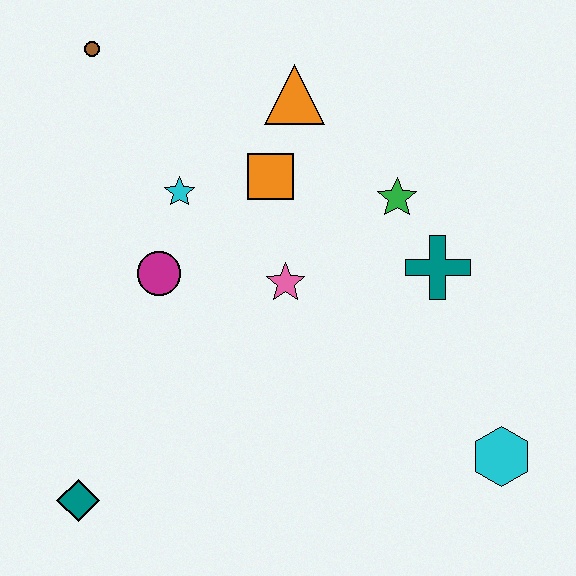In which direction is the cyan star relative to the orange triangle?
The cyan star is to the left of the orange triangle.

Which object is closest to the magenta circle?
The cyan star is closest to the magenta circle.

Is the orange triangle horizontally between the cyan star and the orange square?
No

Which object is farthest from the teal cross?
The teal diamond is farthest from the teal cross.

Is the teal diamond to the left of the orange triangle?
Yes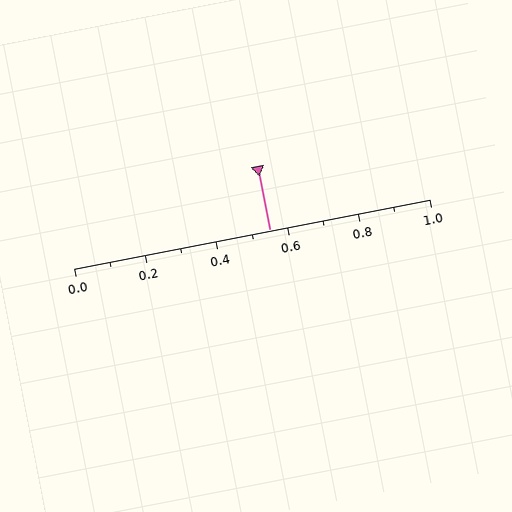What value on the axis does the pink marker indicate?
The marker indicates approximately 0.55.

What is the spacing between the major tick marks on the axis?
The major ticks are spaced 0.2 apart.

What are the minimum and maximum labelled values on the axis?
The axis runs from 0.0 to 1.0.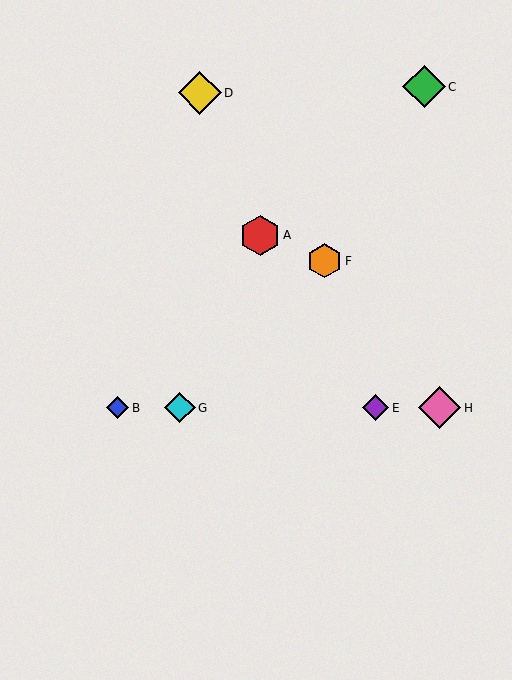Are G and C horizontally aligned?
No, G is at y≈408 and C is at y≈87.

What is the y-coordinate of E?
Object E is at y≈408.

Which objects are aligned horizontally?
Objects B, E, G, H are aligned horizontally.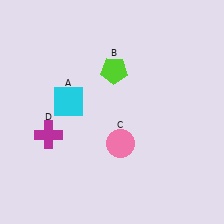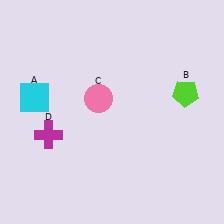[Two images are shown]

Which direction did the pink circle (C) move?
The pink circle (C) moved up.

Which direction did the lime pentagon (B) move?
The lime pentagon (B) moved right.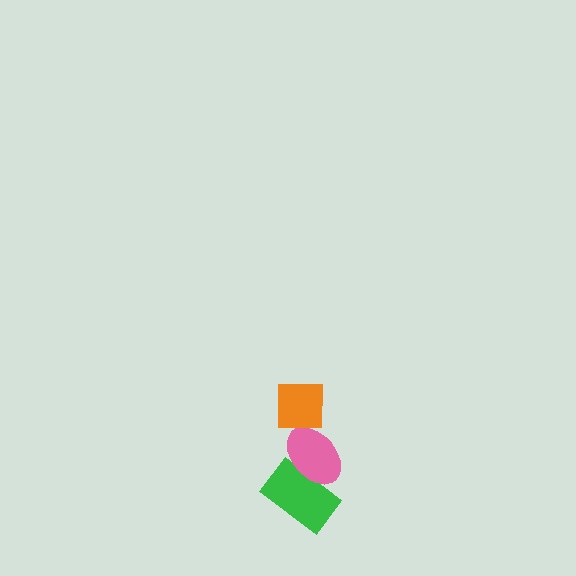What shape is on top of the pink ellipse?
The orange square is on top of the pink ellipse.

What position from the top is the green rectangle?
The green rectangle is 3rd from the top.